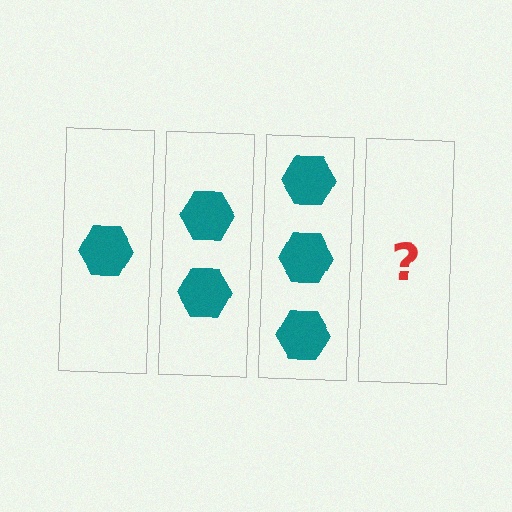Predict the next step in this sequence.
The next step is 4 hexagons.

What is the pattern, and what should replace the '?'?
The pattern is that each step adds one more hexagon. The '?' should be 4 hexagons.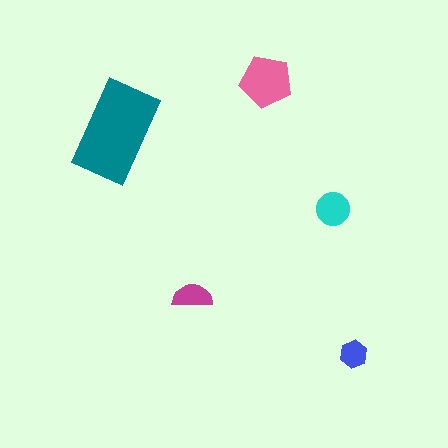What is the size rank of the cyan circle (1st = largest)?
3rd.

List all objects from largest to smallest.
The teal rectangle, the pink pentagon, the cyan circle, the magenta semicircle, the blue hexagon.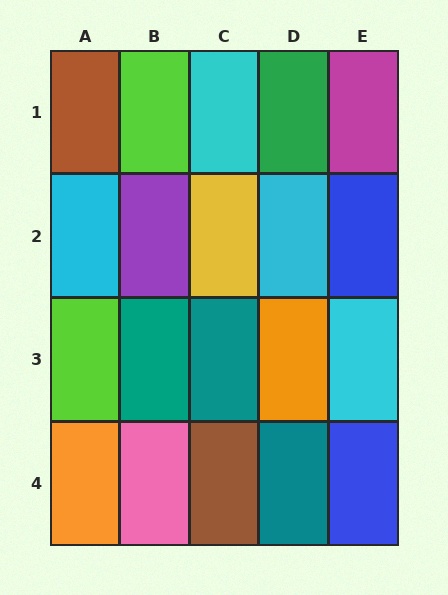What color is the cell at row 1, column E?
Magenta.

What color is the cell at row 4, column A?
Orange.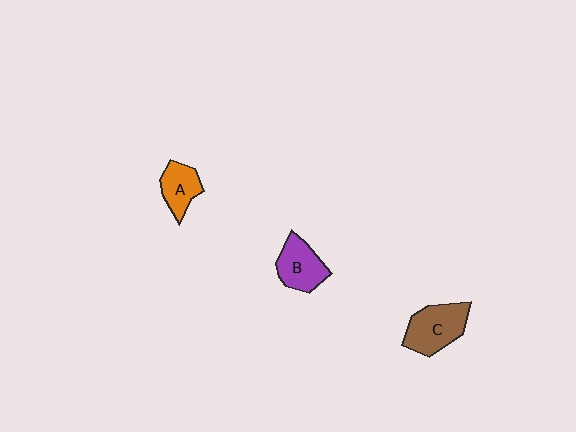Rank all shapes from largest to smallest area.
From largest to smallest: C (brown), B (purple), A (orange).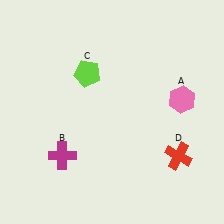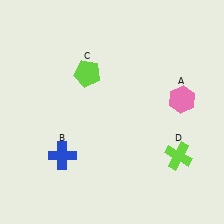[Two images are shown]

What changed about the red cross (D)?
In Image 1, D is red. In Image 2, it changed to lime.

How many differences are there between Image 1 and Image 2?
There are 2 differences between the two images.